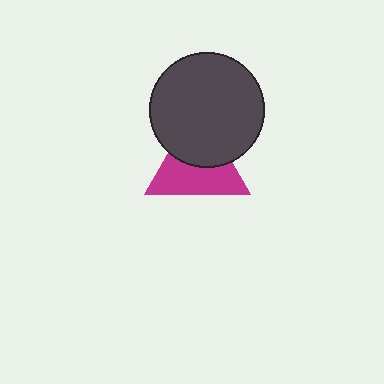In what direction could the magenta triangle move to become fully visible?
The magenta triangle could move down. That would shift it out from behind the dark gray circle entirely.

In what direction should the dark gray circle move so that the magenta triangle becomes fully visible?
The dark gray circle should move up. That is the shortest direction to clear the overlap and leave the magenta triangle fully visible.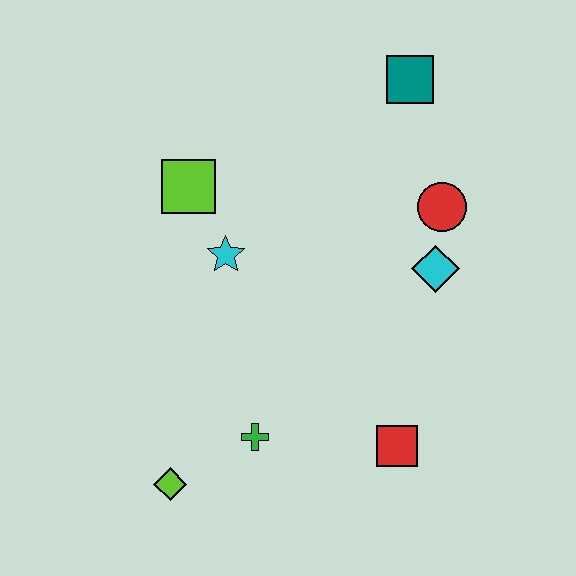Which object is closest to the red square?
The green cross is closest to the red square.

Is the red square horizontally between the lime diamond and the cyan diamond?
Yes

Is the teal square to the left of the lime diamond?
No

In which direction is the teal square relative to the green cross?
The teal square is above the green cross.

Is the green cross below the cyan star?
Yes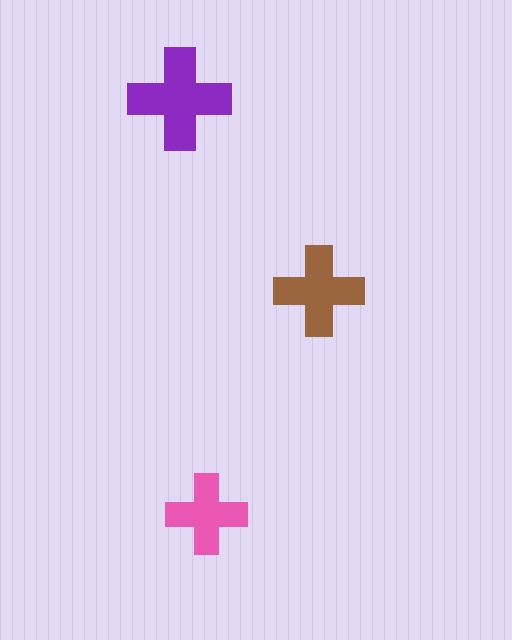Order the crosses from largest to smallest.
the purple one, the brown one, the pink one.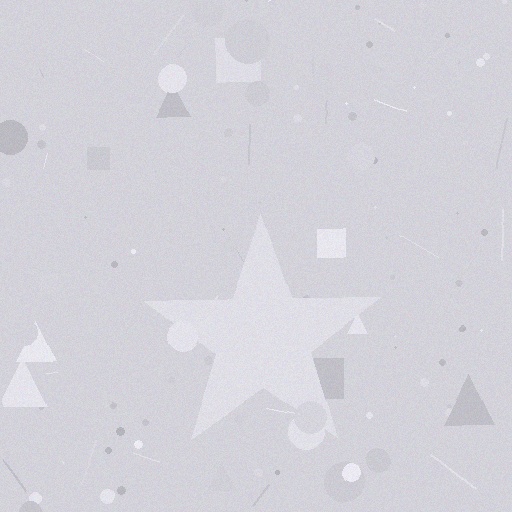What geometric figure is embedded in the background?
A star is embedded in the background.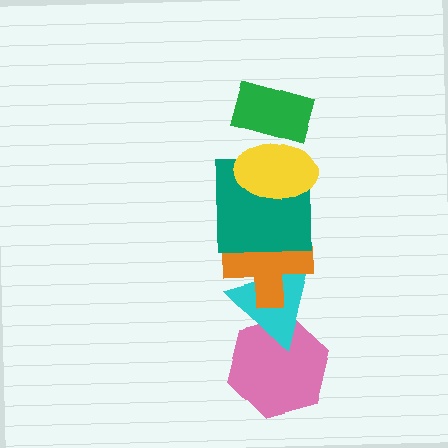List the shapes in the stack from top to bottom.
From top to bottom: the green rectangle, the yellow ellipse, the teal square, the orange cross, the cyan triangle, the pink hexagon.